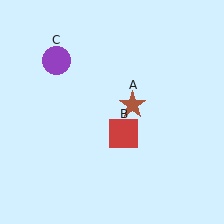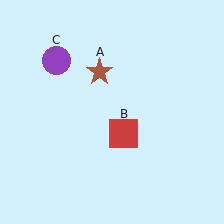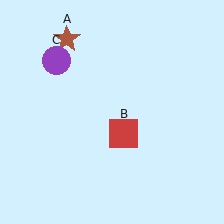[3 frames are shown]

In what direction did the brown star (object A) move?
The brown star (object A) moved up and to the left.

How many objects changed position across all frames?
1 object changed position: brown star (object A).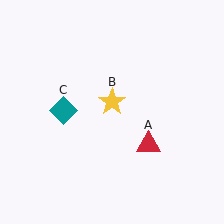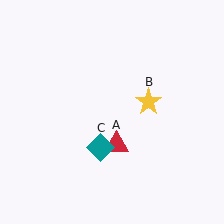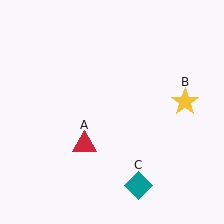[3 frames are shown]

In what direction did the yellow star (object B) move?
The yellow star (object B) moved right.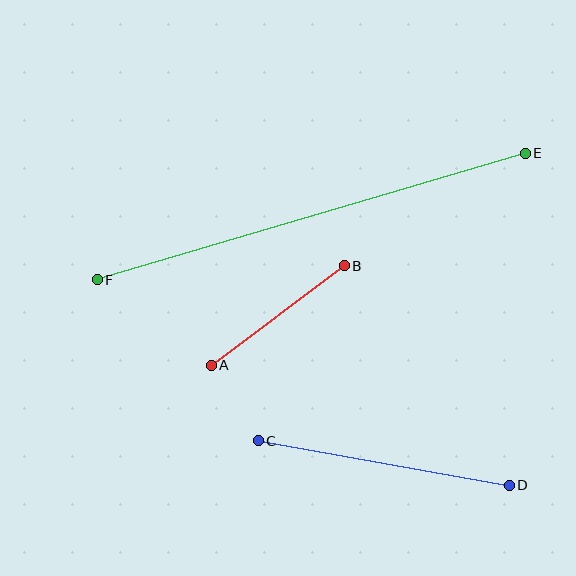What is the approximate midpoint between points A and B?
The midpoint is at approximately (278, 316) pixels.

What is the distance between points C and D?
The distance is approximately 255 pixels.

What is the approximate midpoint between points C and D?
The midpoint is at approximately (384, 463) pixels.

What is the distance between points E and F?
The distance is approximately 447 pixels.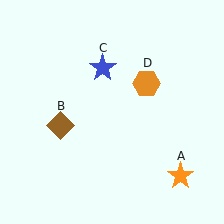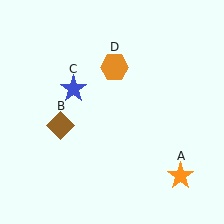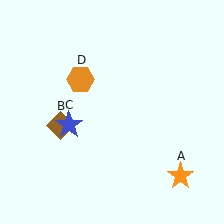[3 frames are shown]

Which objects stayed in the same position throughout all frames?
Orange star (object A) and brown diamond (object B) remained stationary.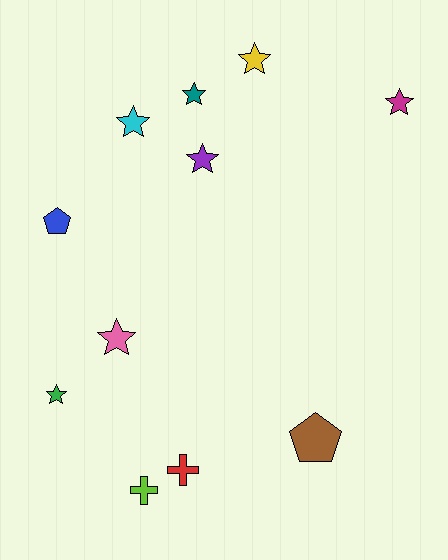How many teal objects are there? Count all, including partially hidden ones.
There is 1 teal object.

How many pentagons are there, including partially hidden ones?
There are 2 pentagons.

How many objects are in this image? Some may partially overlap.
There are 11 objects.